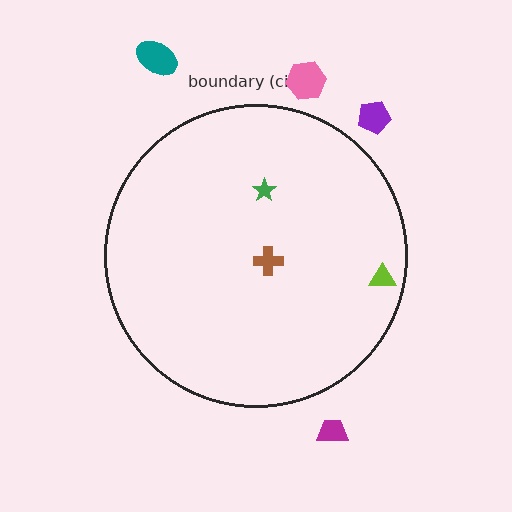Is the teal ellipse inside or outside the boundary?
Outside.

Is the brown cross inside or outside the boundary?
Inside.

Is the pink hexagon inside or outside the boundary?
Outside.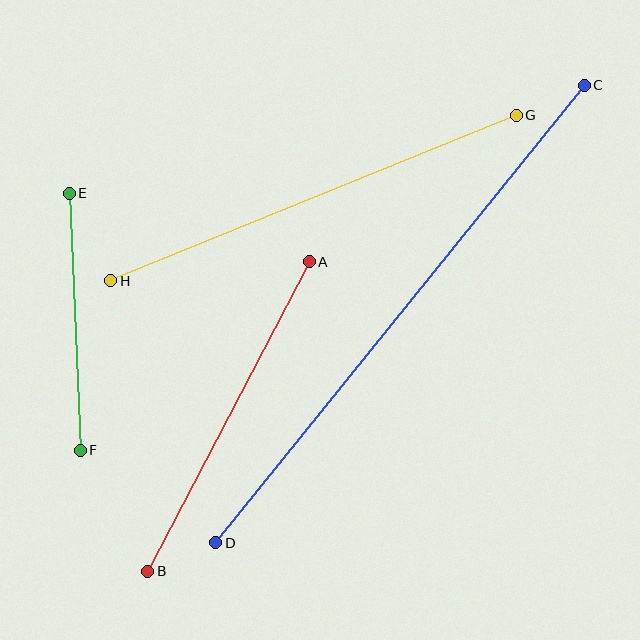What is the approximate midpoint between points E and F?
The midpoint is at approximately (75, 322) pixels.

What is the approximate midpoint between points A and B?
The midpoint is at approximately (229, 416) pixels.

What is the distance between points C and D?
The distance is approximately 588 pixels.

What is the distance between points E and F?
The distance is approximately 257 pixels.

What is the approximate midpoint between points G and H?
The midpoint is at approximately (313, 198) pixels.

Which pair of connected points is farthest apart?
Points C and D are farthest apart.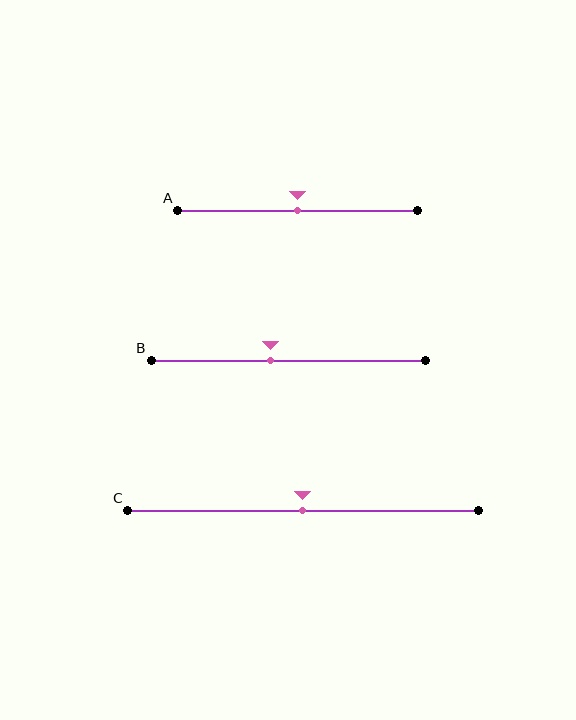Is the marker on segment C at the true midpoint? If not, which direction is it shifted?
Yes, the marker on segment C is at the true midpoint.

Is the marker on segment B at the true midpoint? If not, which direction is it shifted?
No, the marker on segment B is shifted to the left by about 7% of the segment length.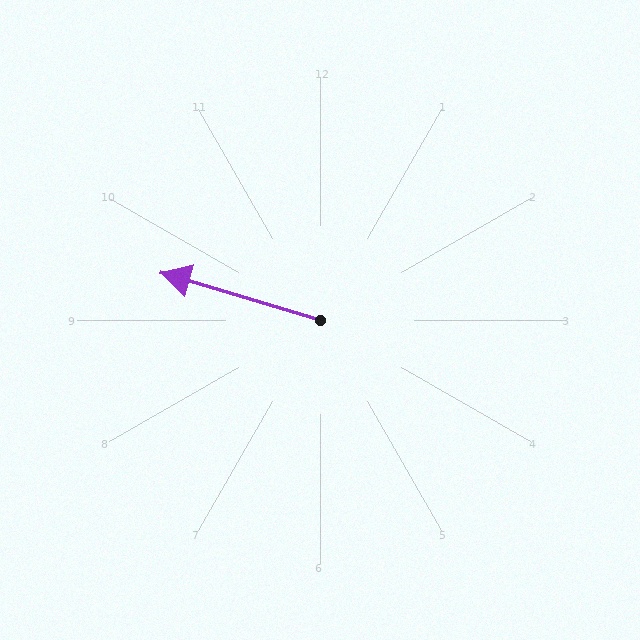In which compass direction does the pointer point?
West.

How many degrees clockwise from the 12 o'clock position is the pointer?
Approximately 287 degrees.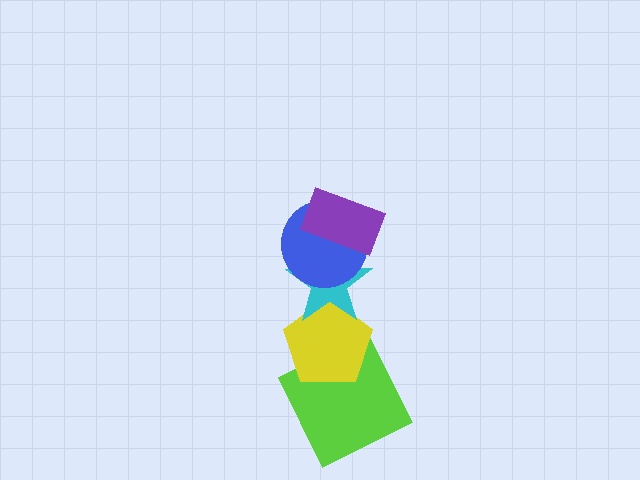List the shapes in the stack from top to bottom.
From top to bottom: the purple rectangle, the blue circle, the cyan star, the yellow pentagon, the lime square.